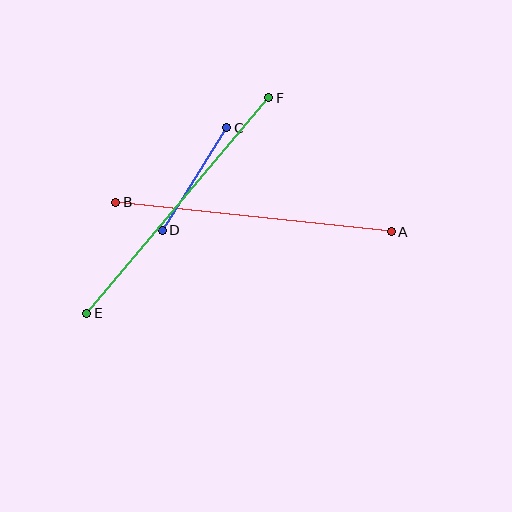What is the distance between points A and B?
The distance is approximately 277 pixels.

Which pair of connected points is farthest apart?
Points E and F are farthest apart.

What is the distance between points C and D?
The distance is approximately 121 pixels.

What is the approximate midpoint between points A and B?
The midpoint is at approximately (254, 217) pixels.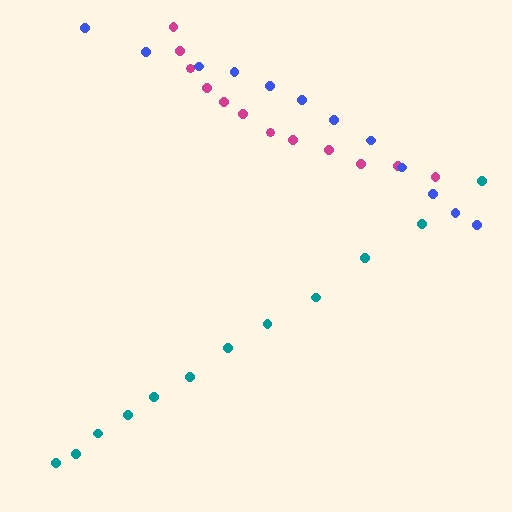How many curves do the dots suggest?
There are 3 distinct paths.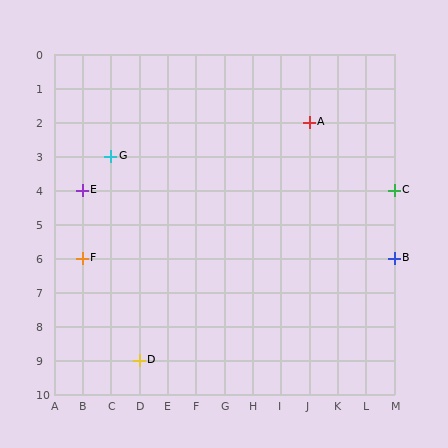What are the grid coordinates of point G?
Point G is at grid coordinates (C, 3).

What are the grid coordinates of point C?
Point C is at grid coordinates (M, 4).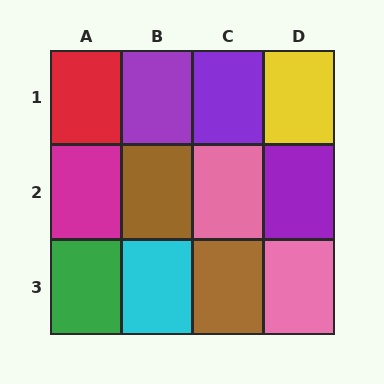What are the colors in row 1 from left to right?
Red, purple, purple, yellow.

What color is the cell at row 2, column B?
Brown.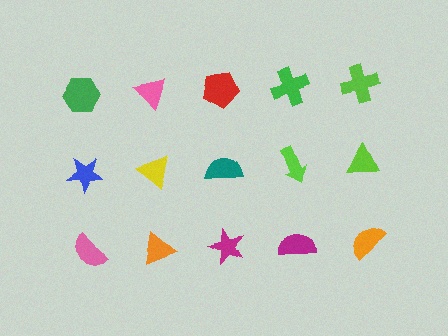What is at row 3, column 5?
An orange semicircle.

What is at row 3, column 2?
An orange triangle.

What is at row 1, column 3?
A red pentagon.